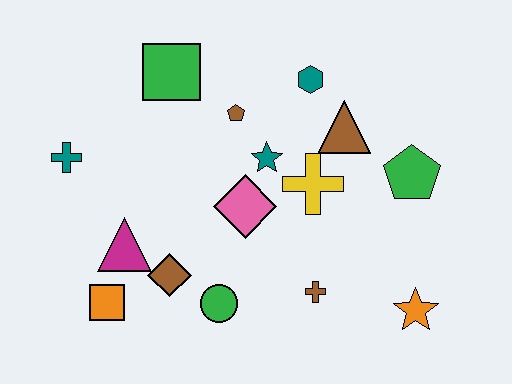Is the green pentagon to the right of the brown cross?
Yes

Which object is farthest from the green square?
The orange star is farthest from the green square.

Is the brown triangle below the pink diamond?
No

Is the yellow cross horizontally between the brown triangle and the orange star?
No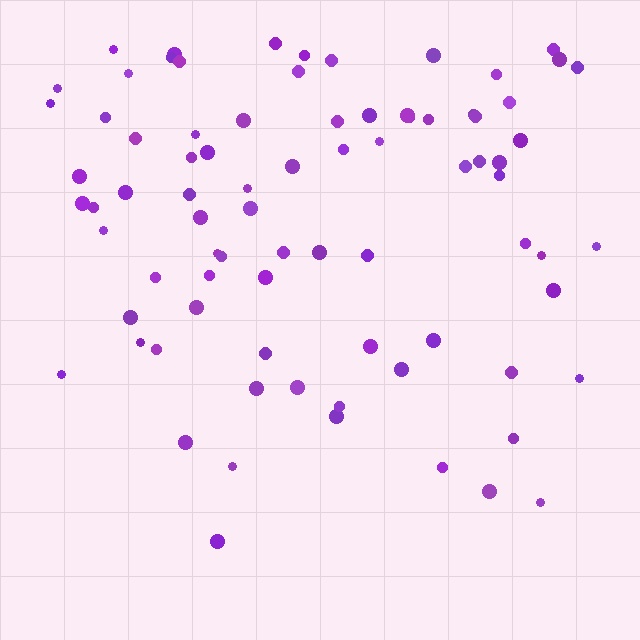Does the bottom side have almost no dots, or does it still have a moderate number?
Still a moderate number, just noticeably fewer than the top.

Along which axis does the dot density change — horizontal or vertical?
Vertical.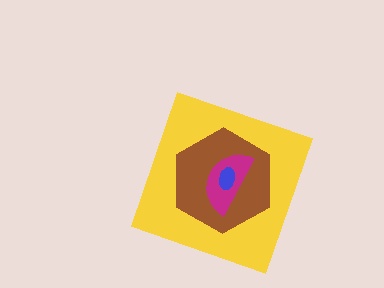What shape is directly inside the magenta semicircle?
The blue ellipse.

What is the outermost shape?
The yellow diamond.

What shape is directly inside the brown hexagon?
The magenta semicircle.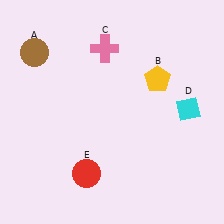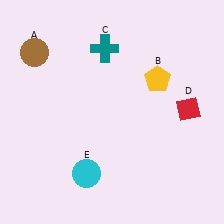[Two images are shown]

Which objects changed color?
C changed from pink to teal. D changed from cyan to red. E changed from red to cyan.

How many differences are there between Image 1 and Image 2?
There are 3 differences between the two images.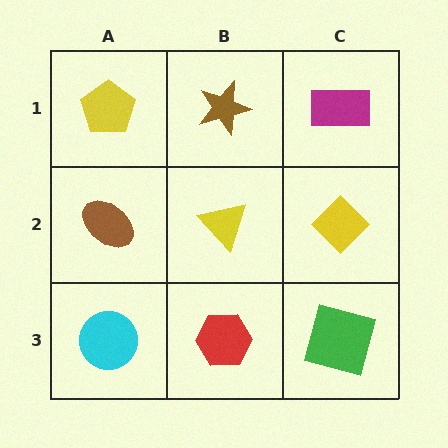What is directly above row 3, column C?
A yellow diamond.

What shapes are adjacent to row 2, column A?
A yellow pentagon (row 1, column A), a cyan circle (row 3, column A), a yellow triangle (row 2, column B).